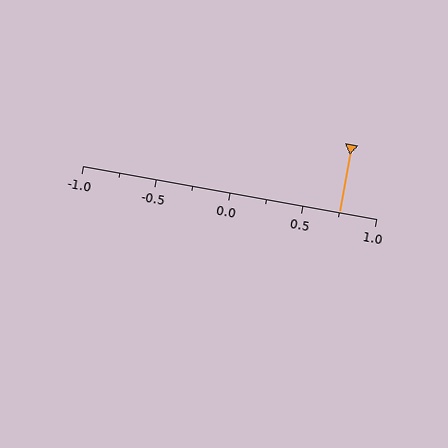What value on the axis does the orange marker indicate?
The marker indicates approximately 0.75.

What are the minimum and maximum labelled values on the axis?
The axis runs from -1.0 to 1.0.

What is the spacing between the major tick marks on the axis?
The major ticks are spaced 0.5 apart.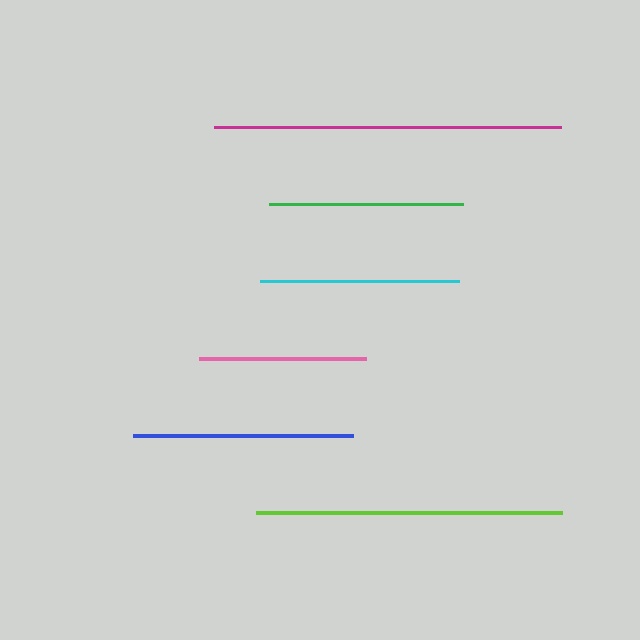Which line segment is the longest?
The magenta line is the longest at approximately 348 pixels.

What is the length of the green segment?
The green segment is approximately 194 pixels long.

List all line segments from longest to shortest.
From longest to shortest: magenta, lime, blue, cyan, green, pink.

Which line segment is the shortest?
The pink line is the shortest at approximately 166 pixels.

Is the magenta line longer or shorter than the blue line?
The magenta line is longer than the blue line.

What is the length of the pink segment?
The pink segment is approximately 166 pixels long.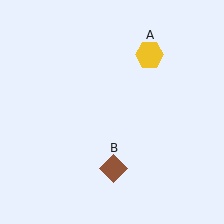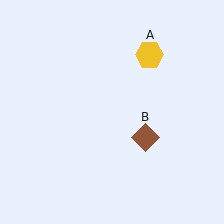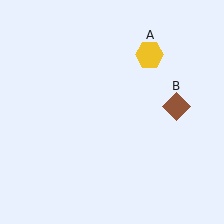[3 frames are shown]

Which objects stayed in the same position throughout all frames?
Yellow hexagon (object A) remained stationary.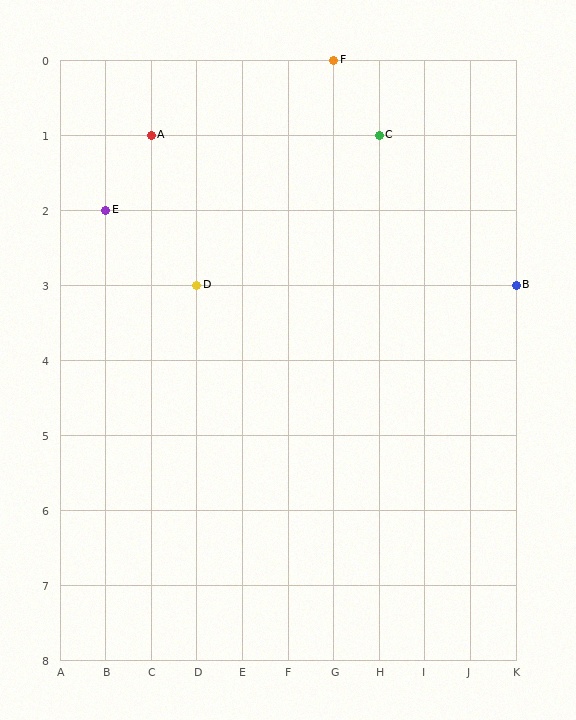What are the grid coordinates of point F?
Point F is at grid coordinates (G, 0).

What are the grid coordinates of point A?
Point A is at grid coordinates (C, 1).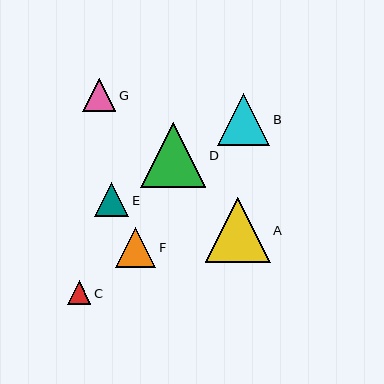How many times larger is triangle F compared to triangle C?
Triangle F is approximately 1.7 times the size of triangle C.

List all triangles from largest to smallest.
From largest to smallest: A, D, B, F, E, G, C.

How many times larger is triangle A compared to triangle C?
Triangle A is approximately 2.8 times the size of triangle C.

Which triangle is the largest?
Triangle A is the largest with a size of approximately 65 pixels.